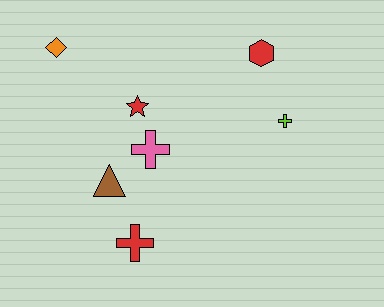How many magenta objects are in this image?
There are no magenta objects.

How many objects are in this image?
There are 7 objects.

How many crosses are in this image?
There are 3 crosses.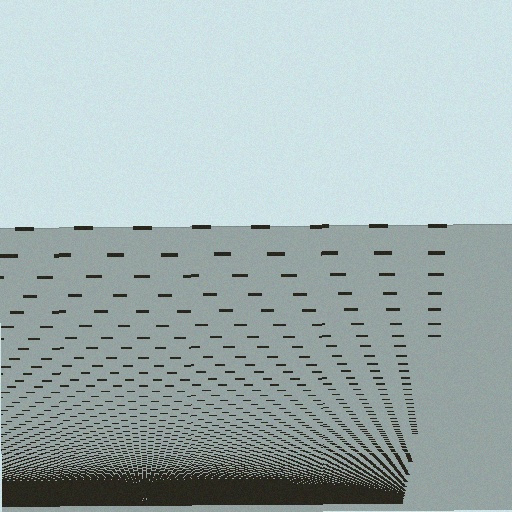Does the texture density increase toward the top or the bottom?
Density increases toward the bottom.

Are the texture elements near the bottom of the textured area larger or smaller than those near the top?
Smaller. The gradient is inverted — elements near the bottom are smaller and denser.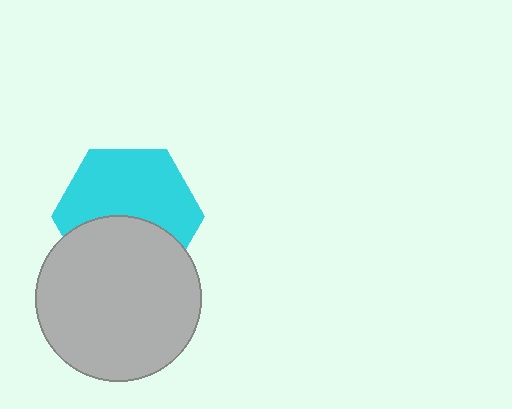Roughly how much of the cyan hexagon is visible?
About half of it is visible (roughly 59%).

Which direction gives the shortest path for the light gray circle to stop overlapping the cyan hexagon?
Moving down gives the shortest separation.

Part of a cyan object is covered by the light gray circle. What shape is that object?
It is a hexagon.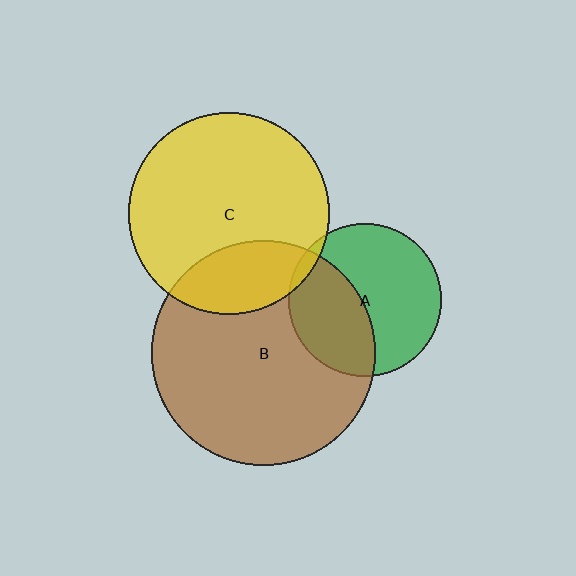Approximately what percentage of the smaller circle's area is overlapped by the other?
Approximately 40%.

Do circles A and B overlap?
Yes.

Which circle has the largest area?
Circle B (brown).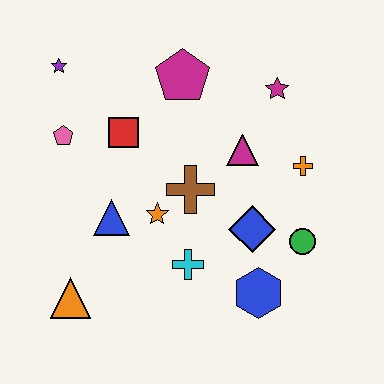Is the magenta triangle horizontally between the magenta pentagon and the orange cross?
Yes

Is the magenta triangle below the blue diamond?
No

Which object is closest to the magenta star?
The magenta triangle is closest to the magenta star.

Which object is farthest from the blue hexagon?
The purple star is farthest from the blue hexagon.